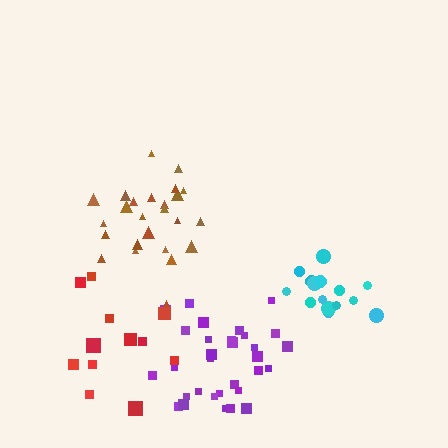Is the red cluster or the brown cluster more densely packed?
Brown.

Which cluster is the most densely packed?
Cyan.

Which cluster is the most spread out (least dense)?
Red.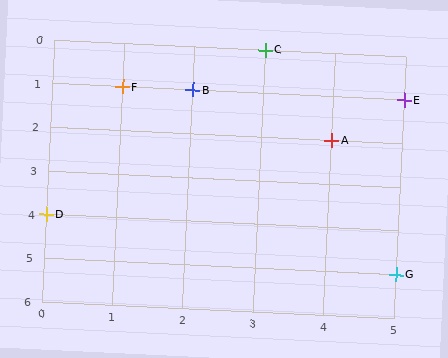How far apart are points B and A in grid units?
Points B and A are 2 columns and 1 row apart (about 2.2 grid units diagonally).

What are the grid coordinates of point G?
Point G is at grid coordinates (5, 5).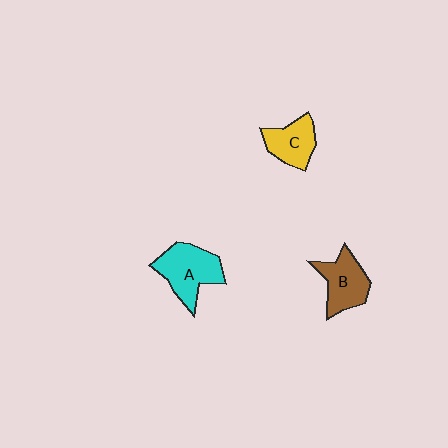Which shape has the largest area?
Shape A (cyan).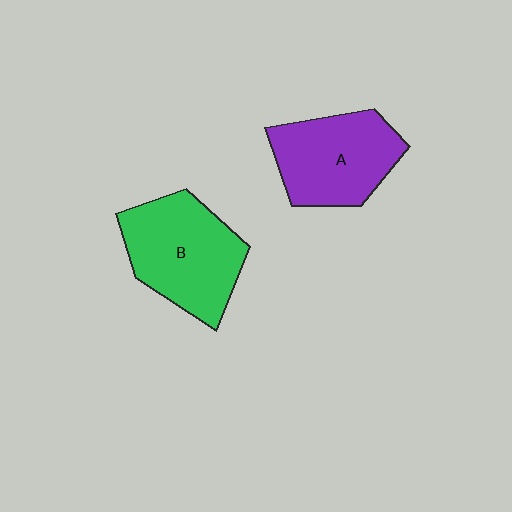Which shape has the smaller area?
Shape A (purple).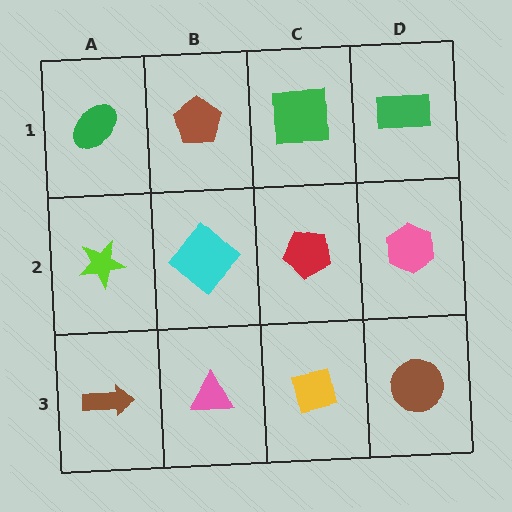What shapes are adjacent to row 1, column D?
A pink hexagon (row 2, column D), a green square (row 1, column C).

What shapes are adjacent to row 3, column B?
A cyan diamond (row 2, column B), a brown arrow (row 3, column A), a yellow square (row 3, column C).